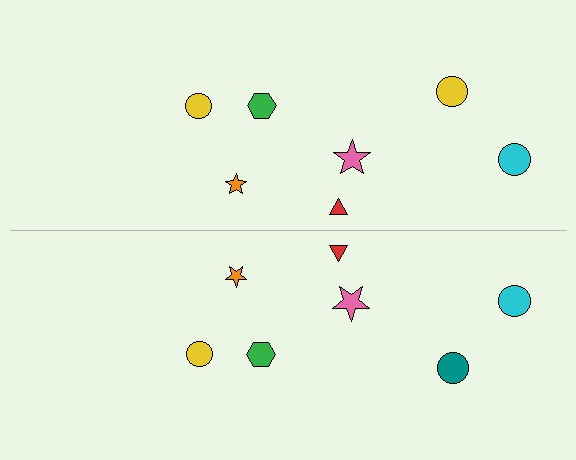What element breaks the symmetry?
The teal circle on the bottom side breaks the symmetry — its mirror counterpart is yellow.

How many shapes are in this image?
There are 14 shapes in this image.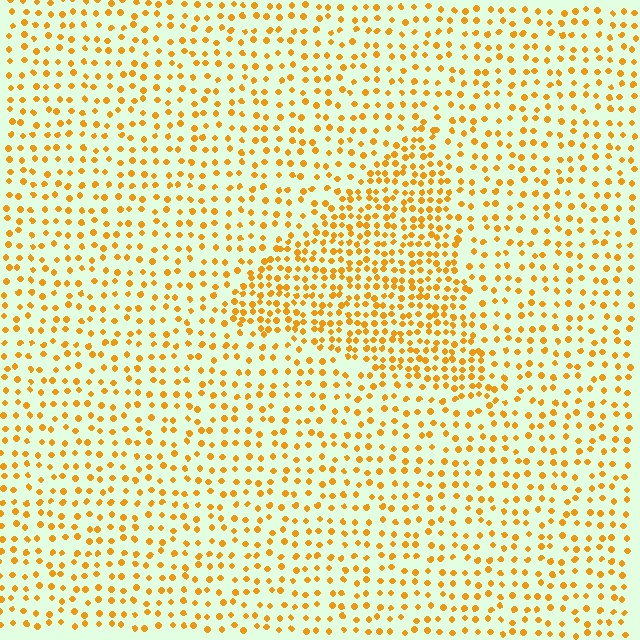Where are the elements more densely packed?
The elements are more densely packed inside the triangle boundary.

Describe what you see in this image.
The image contains small orange elements arranged at two different densities. A triangle-shaped region is visible where the elements are more densely packed than the surrounding area.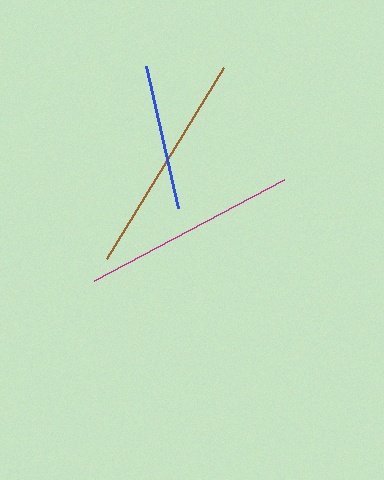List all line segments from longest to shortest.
From longest to shortest: brown, magenta, blue.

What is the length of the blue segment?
The blue segment is approximately 146 pixels long.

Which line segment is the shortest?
The blue line is the shortest at approximately 146 pixels.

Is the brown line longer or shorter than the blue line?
The brown line is longer than the blue line.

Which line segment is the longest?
The brown line is the longest at approximately 225 pixels.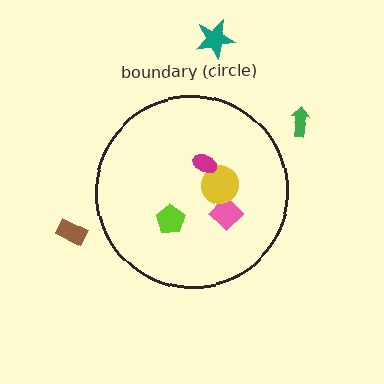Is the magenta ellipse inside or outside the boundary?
Inside.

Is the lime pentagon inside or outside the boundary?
Inside.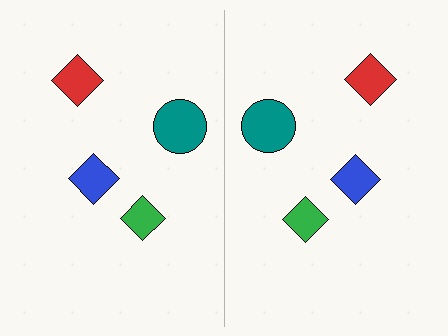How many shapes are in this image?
There are 8 shapes in this image.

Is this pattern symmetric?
Yes, this pattern has bilateral (reflection) symmetry.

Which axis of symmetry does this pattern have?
The pattern has a vertical axis of symmetry running through the center of the image.